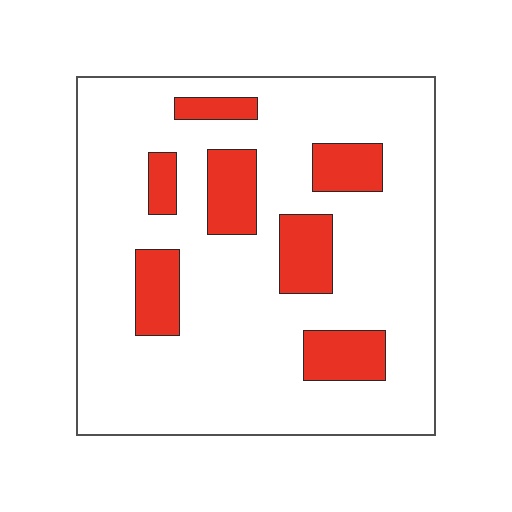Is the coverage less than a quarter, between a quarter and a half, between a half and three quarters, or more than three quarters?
Less than a quarter.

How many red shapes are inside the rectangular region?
7.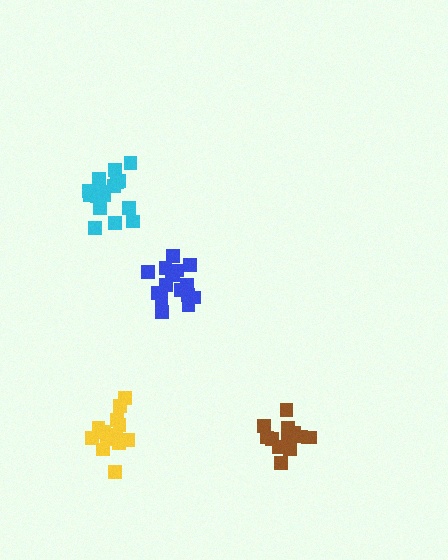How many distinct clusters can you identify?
There are 4 distinct clusters.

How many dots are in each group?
Group 1: 13 dots, Group 2: 17 dots, Group 3: 16 dots, Group 4: 13 dots (59 total).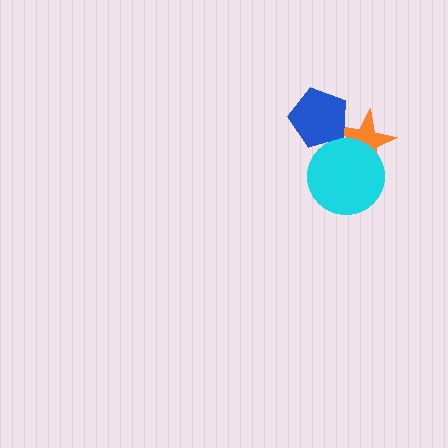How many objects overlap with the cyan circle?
1 object overlaps with the cyan circle.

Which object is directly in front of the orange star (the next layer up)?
The cyan circle is directly in front of the orange star.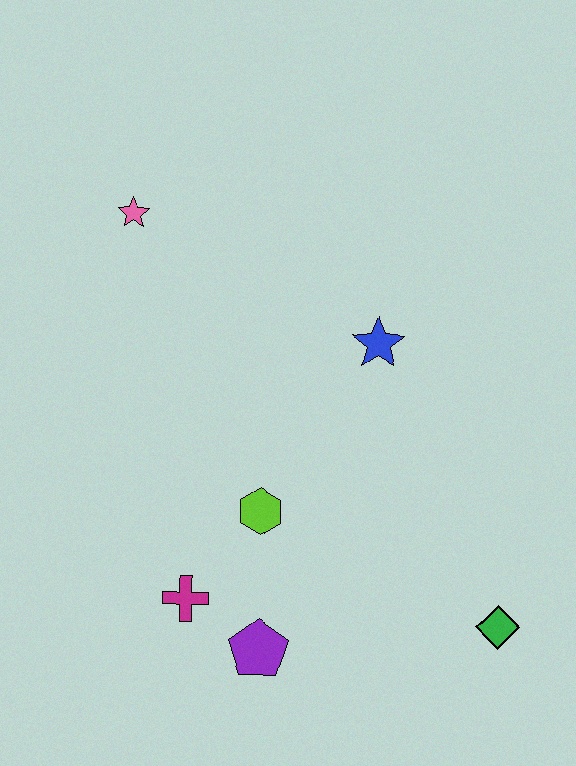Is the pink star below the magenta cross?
No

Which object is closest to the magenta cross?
The purple pentagon is closest to the magenta cross.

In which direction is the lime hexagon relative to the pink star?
The lime hexagon is below the pink star.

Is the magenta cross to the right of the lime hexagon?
No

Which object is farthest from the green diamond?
The pink star is farthest from the green diamond.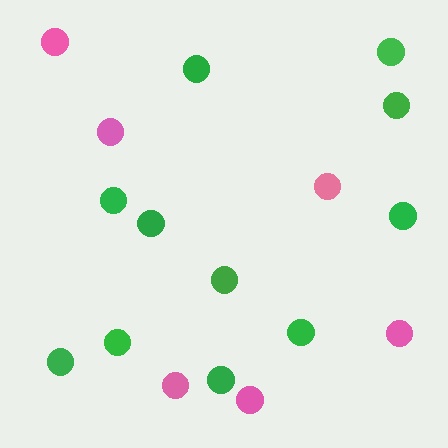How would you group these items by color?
There are 2 groups: one group of green circles (11) and one group of pink circles (6).